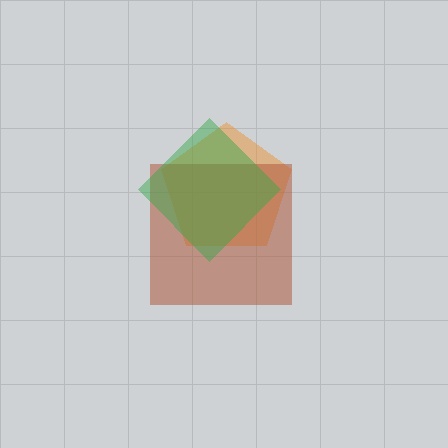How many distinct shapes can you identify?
There are 3 distinct shapes: an orange pentagon, a brown square, a green diamond.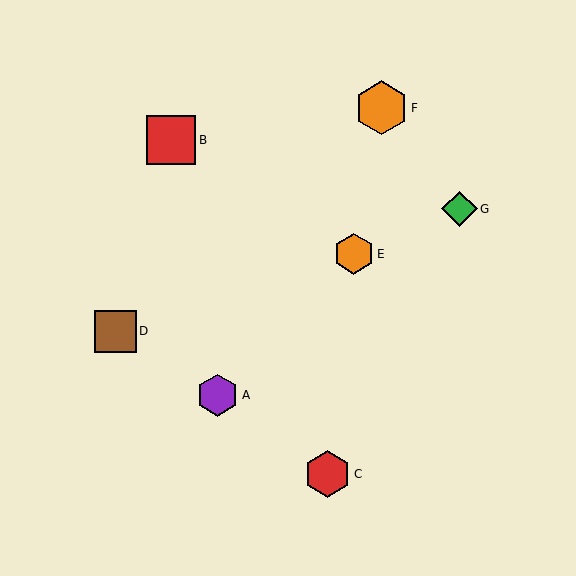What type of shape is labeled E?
Shape E is an orange hexagon.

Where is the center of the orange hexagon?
The center of the orange hexagon is at (382, 108).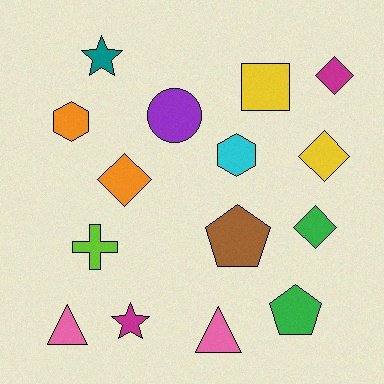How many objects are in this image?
There are 15 objects.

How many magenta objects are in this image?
There are 2 magenta objects.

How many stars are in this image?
There are 2 stars.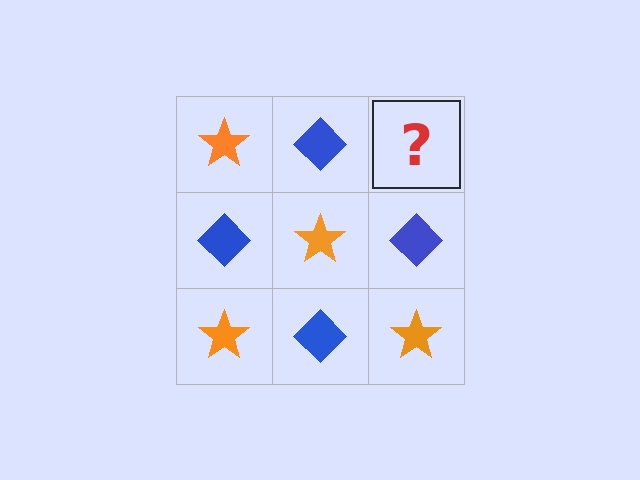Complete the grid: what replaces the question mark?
The question mark should be replaced with an orange star.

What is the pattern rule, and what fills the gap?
The rule is that it alternates orange star and blue diamond in a checkerboard pattern. The gap should be filled with an orange star.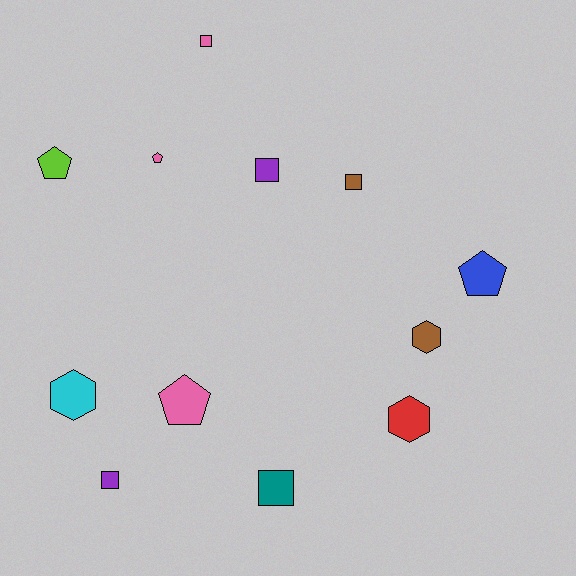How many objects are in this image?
There are 12 objects.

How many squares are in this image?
There are 5 squares.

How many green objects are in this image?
There are no green objects.